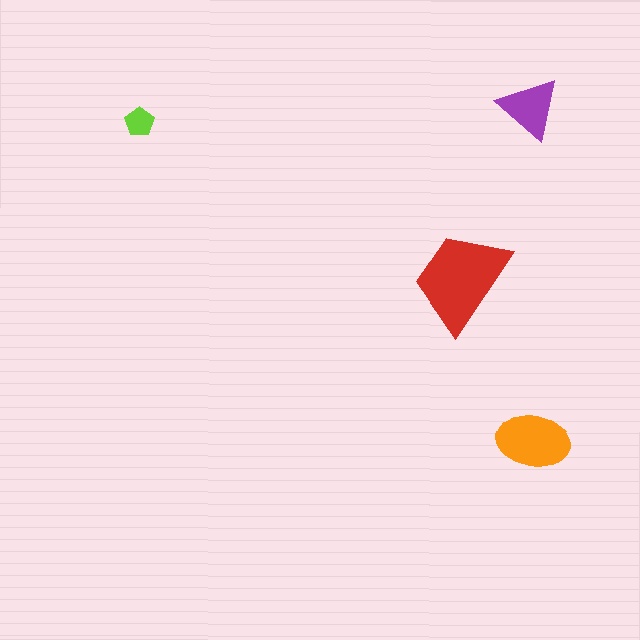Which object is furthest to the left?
The lime pentagon is leftmost.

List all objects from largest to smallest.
The red trapezoid, the orange ellipse, the purple triangle, the lime pentagon.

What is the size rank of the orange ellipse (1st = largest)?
2nd.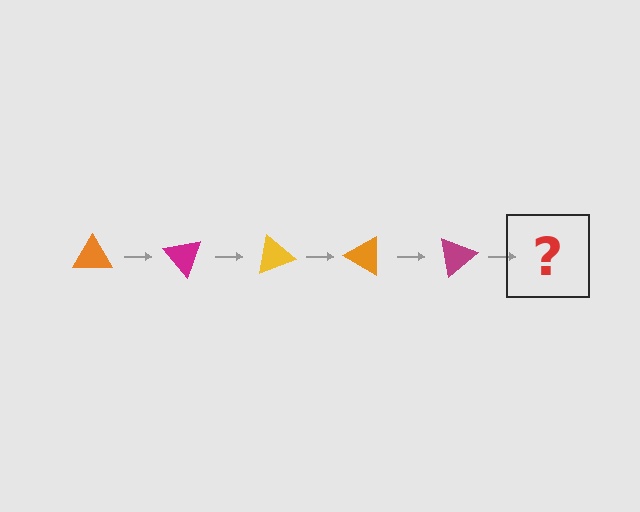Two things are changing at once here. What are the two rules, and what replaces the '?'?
The two rules are that it rotates 50 degrees each step and the color cycles through orange, magenta, and yellow. The '?' should be a yellow triangle, rotated 250 degrees from the start.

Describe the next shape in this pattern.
It should be a yellow triangle, rotated 250 degrees from the start.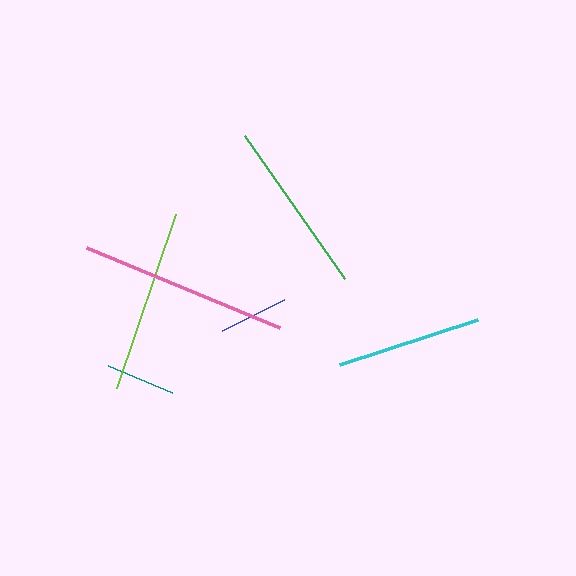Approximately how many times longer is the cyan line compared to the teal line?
The cyan line is approximately 2.1 times the length of the teal line.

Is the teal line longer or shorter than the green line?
The green line is longer than the teal line.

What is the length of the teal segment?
The teal segment is approximately 69 pixels long.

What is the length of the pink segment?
The pink segment is approximately 208 pixels long.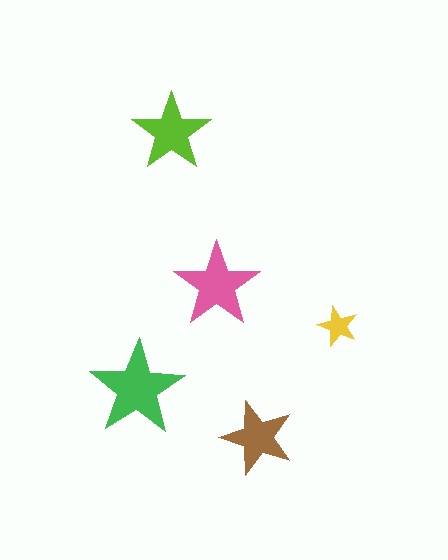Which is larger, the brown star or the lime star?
The lime one.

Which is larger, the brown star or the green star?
The green one.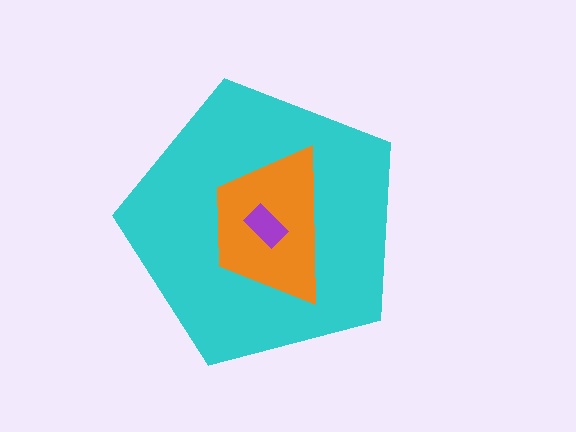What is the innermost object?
The purple rectangle.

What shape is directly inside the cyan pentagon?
The orange trapezoid.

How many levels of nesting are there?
3.